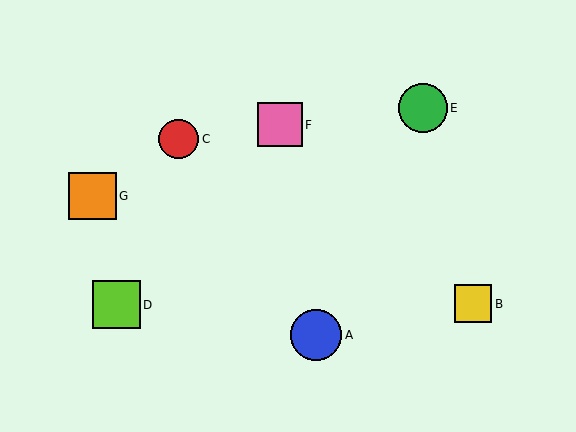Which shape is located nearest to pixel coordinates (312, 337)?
The blue circle (labeled A) at (316, 335) is nearest to that location.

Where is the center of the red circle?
The center of the red circle is at (179, 139).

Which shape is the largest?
The blue circle (labeled A) is the largest.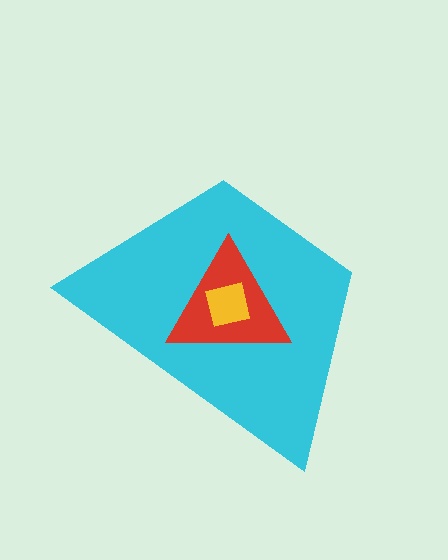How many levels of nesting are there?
3.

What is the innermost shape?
The yellow square.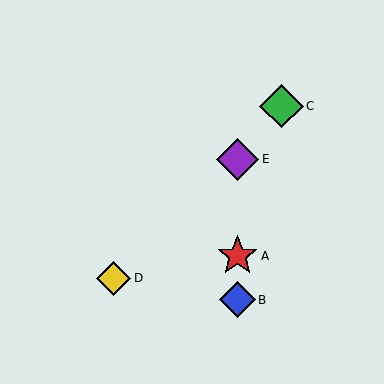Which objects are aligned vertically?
Objects A, B, E are aligned vertically.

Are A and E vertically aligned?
Yes, both are at x≈237.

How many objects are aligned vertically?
3 objects (A, B, E) are aligned vertically.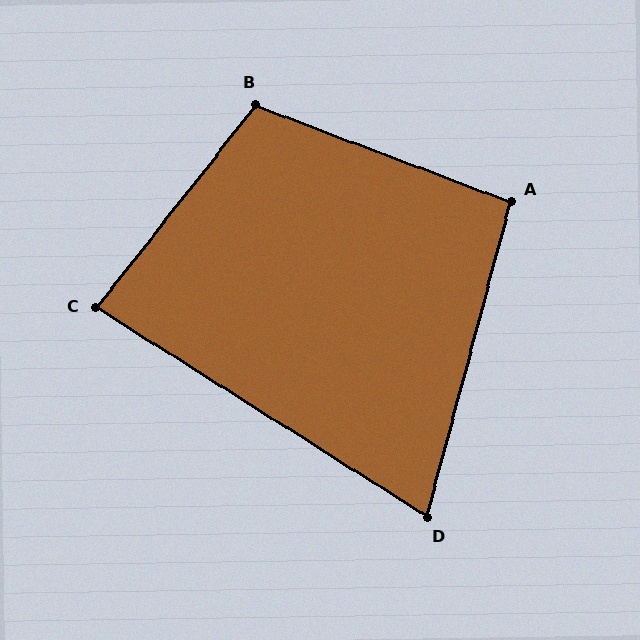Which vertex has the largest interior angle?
B, at approximately 107 degrees.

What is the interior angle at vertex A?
Approximately 96 degrees (obtuse).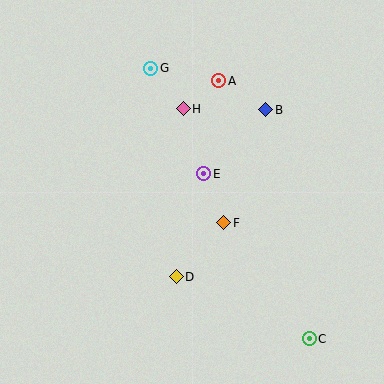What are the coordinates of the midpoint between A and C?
The midpoint between A and C is at (264, 210).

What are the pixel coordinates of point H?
Point H is at (183, 109).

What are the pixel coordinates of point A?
Point A is at (219, 81).